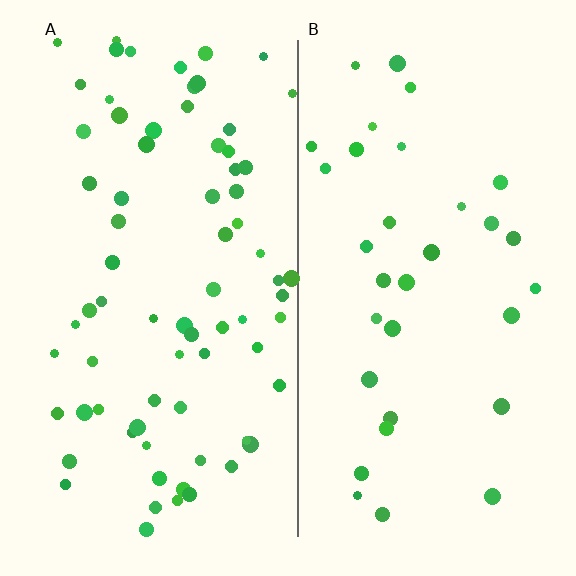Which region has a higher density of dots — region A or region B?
A (the left).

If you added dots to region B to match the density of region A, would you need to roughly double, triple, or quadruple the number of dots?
Approximately double.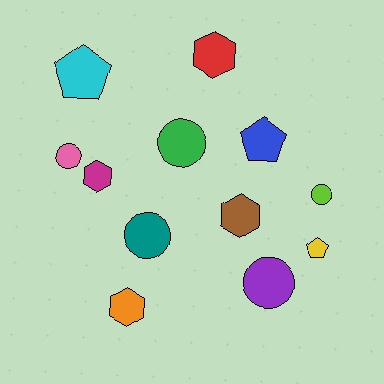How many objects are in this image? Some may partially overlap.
There are 12 objects.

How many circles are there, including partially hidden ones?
There are 5 circles.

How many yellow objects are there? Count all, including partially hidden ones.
There is 1 yellow object.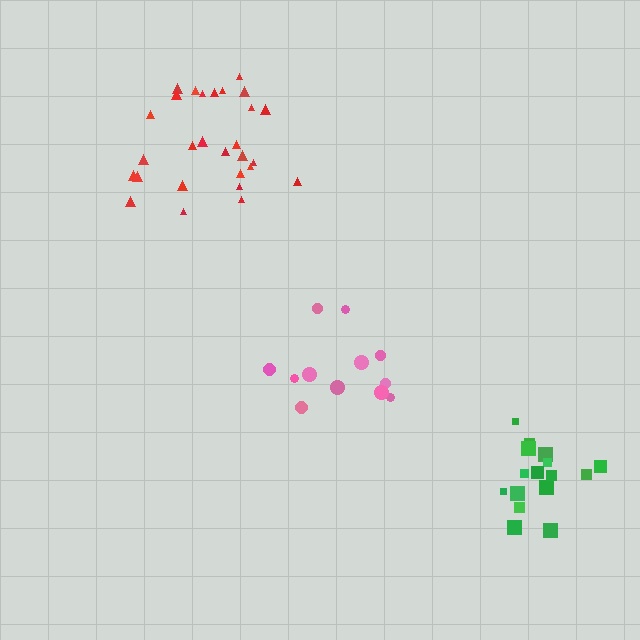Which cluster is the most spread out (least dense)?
Pink.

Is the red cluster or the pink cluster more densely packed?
Red.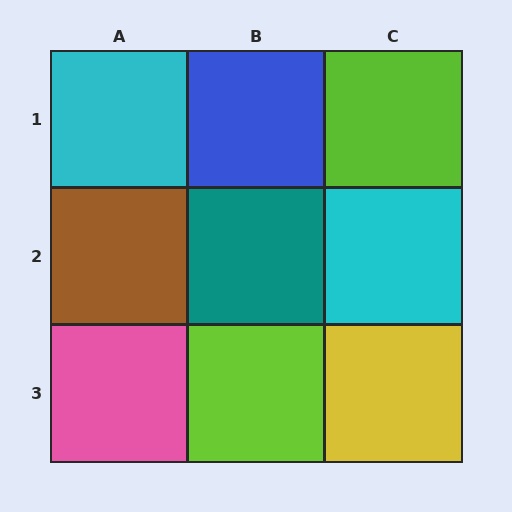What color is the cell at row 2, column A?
Brown.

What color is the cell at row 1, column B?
Blue.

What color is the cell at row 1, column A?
Cyan.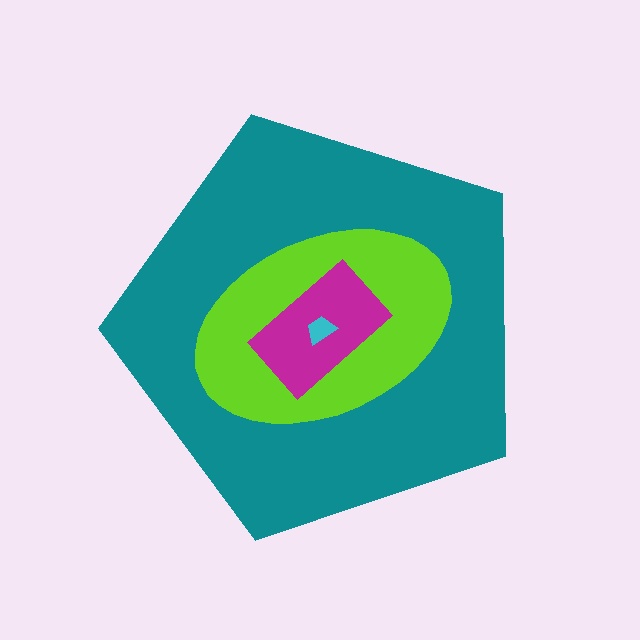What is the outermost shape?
The teal pentagon.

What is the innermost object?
The cyan trapezoid.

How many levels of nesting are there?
4.